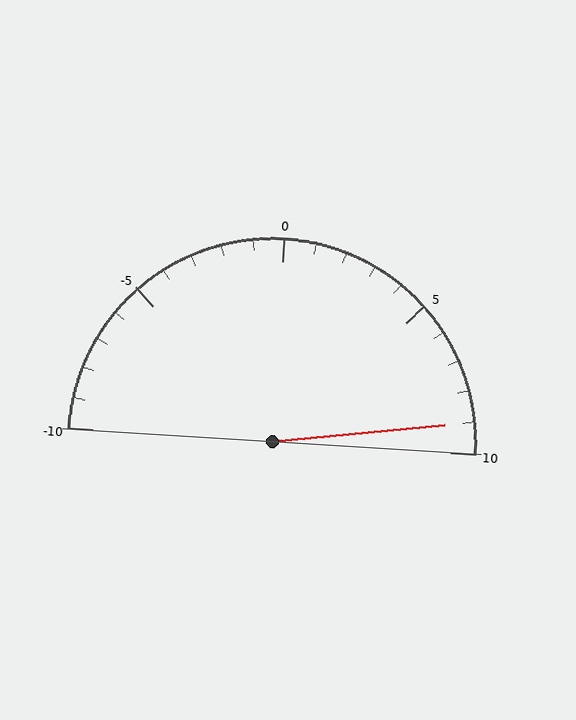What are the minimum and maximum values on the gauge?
The gauge ranges from -10 to 10.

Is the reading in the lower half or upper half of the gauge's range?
The reading is in the upper half of the range (-10 to 10).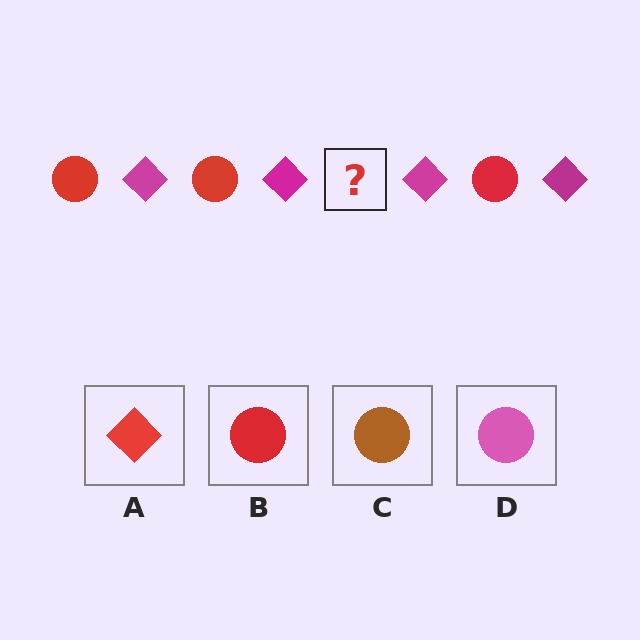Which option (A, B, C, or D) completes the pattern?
B.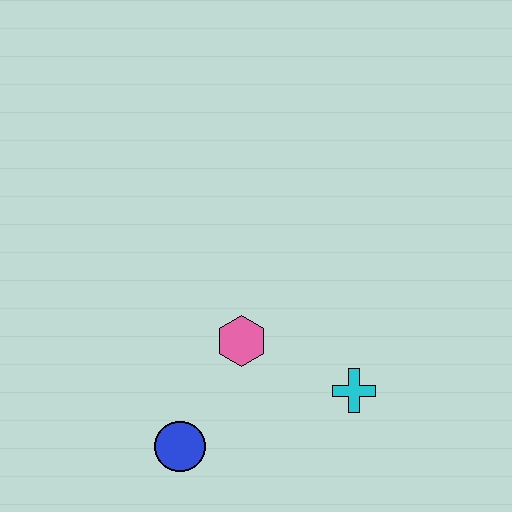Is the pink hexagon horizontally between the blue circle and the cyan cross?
Yes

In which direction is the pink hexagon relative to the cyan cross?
The pink hexagon is to the left of the cyan cross.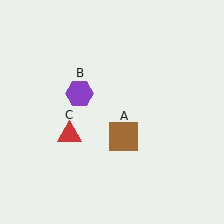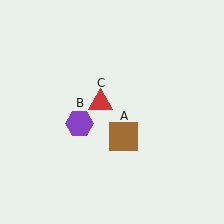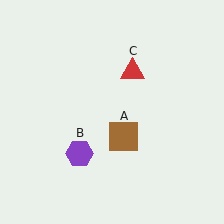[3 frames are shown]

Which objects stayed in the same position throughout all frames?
Brown square (object A) remained stationary.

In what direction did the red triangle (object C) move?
The red triangle (object C) moved up and to the right.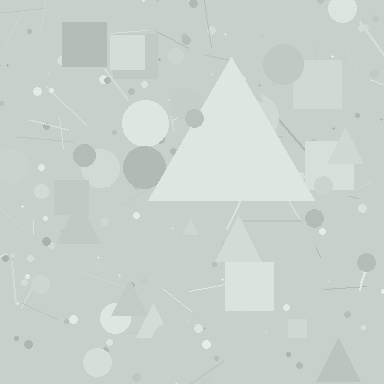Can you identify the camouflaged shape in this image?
The camouflaged shape is a triangle.